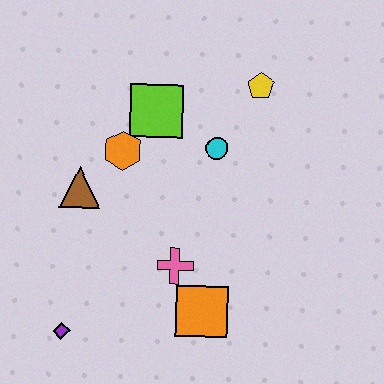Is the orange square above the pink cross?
No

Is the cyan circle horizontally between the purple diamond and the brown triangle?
No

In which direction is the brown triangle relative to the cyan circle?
The brown triangle is to the left of the cyan circle.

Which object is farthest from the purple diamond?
The yellow pentagon is farthest from the purple diamond.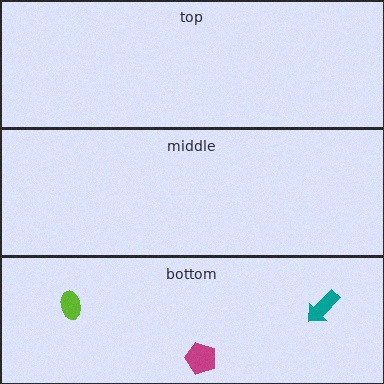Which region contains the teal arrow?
The bottom region.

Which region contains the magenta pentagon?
The bottom region.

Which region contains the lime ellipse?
The bottom region.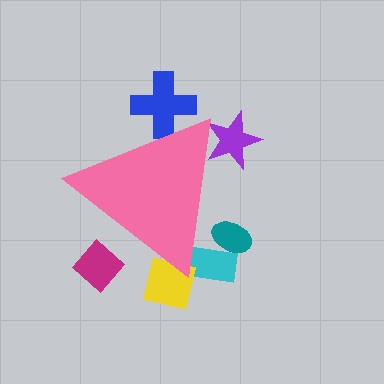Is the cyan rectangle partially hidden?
Yes, the cyan rectangle is partially hidden behind the pink triangle.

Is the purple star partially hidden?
Yes, the purple star is partially hidden behind the pink triangle.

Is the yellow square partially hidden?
Yes, the yellow square is partially hidden behind the pink triangle.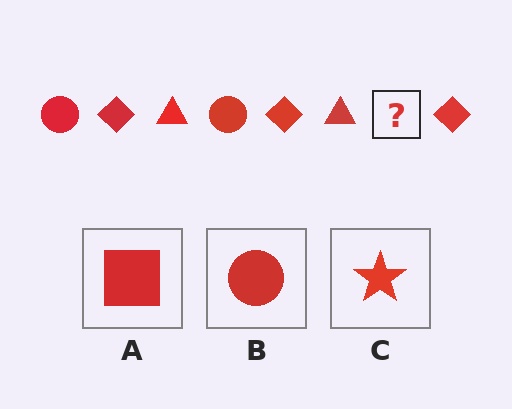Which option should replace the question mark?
Option B.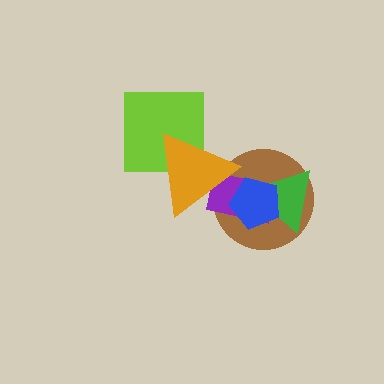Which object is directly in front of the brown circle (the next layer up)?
The purple rectangle is directly in front of the brown circle.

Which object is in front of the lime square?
The orange triangle is in front of the lime square.